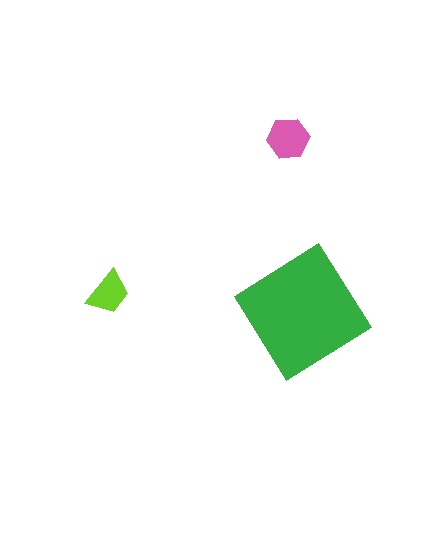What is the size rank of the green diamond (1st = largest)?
1st.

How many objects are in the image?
There are 3 objects in the image.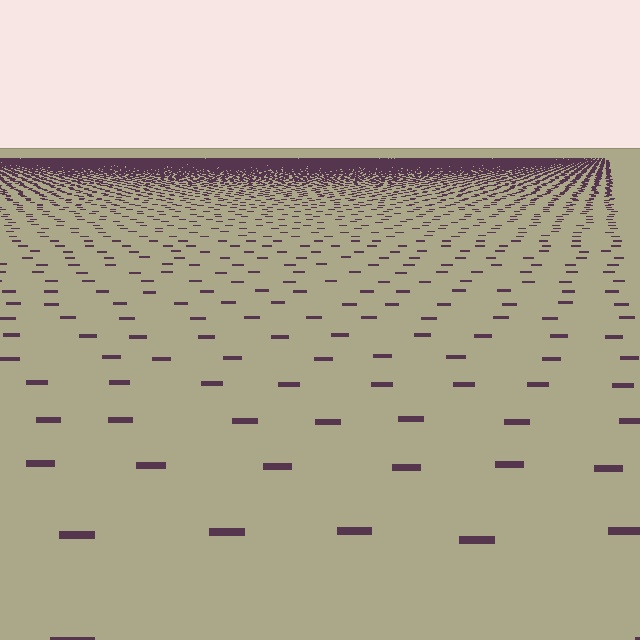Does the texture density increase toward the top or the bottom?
Density increases toward the top.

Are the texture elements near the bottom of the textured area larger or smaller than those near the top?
Larger. Near the bottom, elements are closer to the viewer and appear at a bigger on-screen size.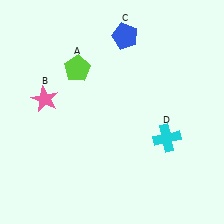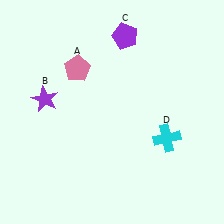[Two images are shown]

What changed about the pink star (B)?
In Image 1, B is pink. In Image 2, it changed to purple.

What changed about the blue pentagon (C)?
In Image 1, C is blue. In Image 2, it changed to purple.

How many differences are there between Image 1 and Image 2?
There are 3 differences between the two images.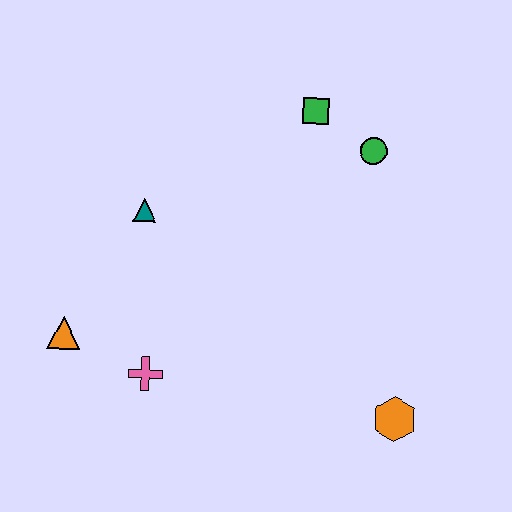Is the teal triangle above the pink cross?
Yes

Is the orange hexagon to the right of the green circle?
Yes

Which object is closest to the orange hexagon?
The pink cross is closest to the orange hexagon.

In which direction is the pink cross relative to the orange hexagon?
The pink cross is to the left of the orange hexagon.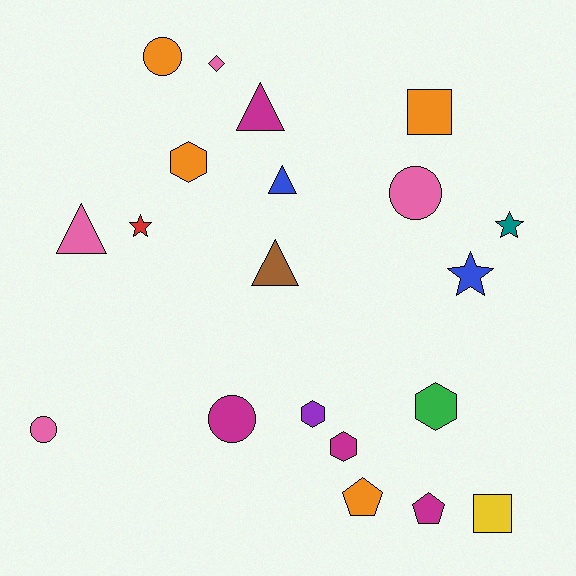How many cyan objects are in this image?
There are no cyan objects.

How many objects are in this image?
There are 20 objects.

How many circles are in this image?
There are 4 circles.